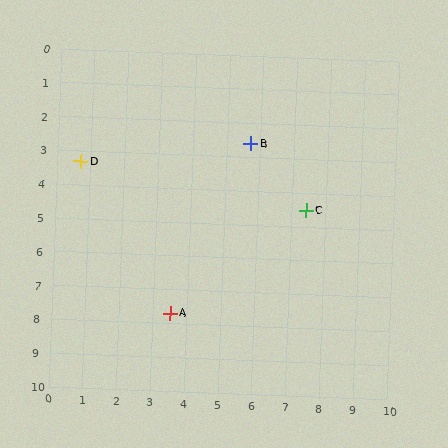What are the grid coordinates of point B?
Point B is at approximately (5.7, 2.6).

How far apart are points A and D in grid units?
Points A and D are about 5.2 grid units apart.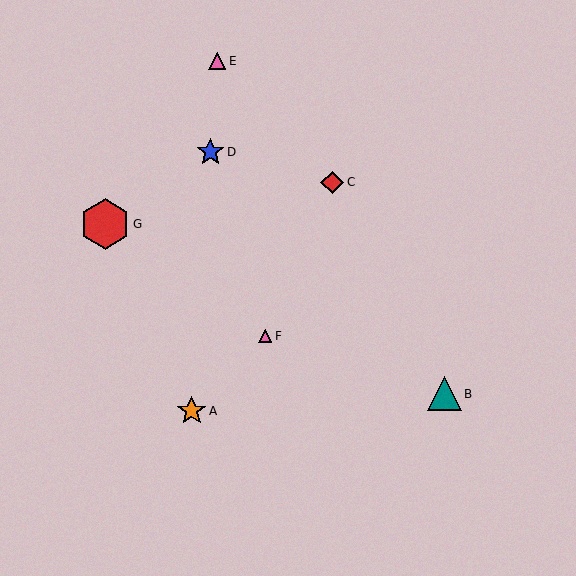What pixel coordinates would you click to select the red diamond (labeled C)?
Click at (332, 182) to select the red diamond C.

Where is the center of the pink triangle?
The center of the pink triangle is at (265, 336).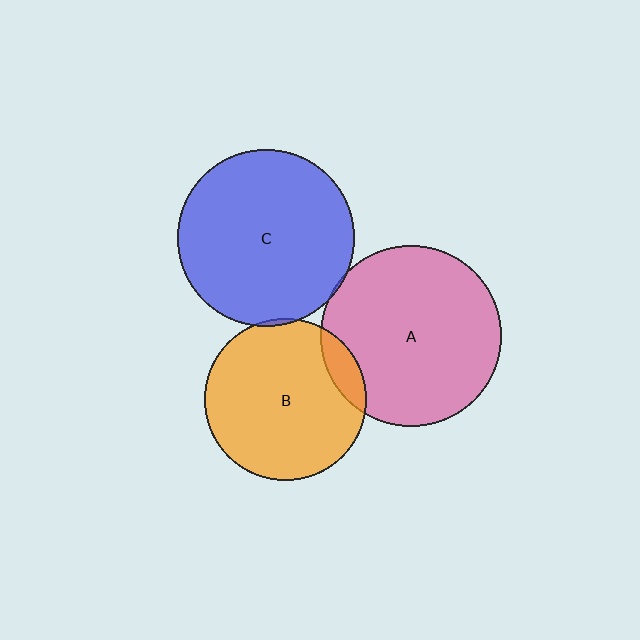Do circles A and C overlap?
Yes.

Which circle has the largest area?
Circle A (pink).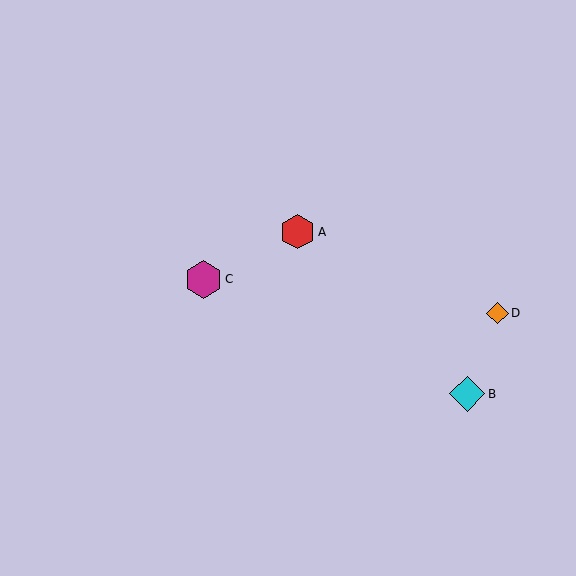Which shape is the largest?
The magenta hexagon (labeled C) is the largest.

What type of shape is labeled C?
Shape C is a magenta hexagon.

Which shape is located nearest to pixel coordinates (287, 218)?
The red hexagon (labeled A) at (298, 232) is nearest to that location.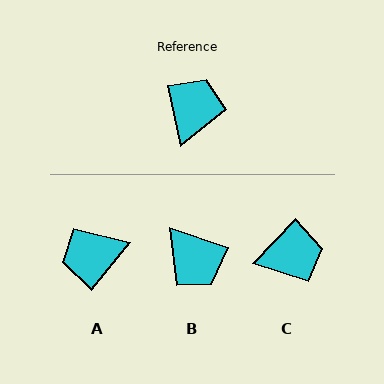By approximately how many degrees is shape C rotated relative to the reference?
Approximately 57 degrees clockwise.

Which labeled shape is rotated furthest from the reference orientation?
A, about 128 degrees away.